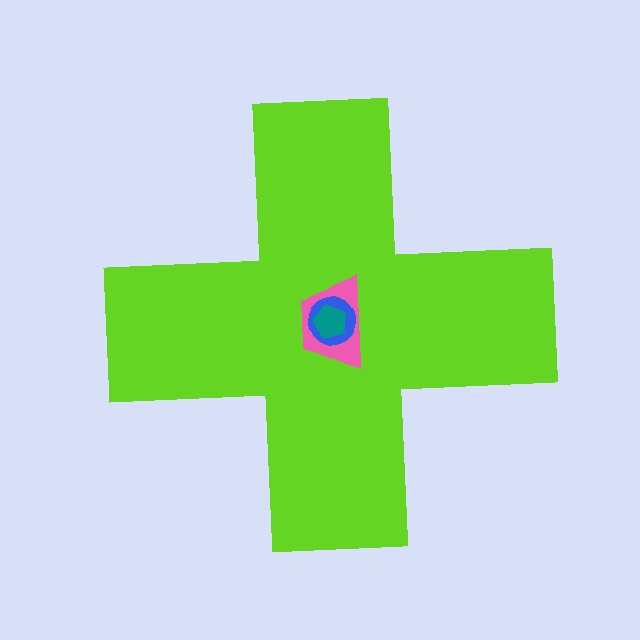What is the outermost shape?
The lime cross.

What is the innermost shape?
The teal pentagon.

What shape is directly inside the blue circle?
The teal pentagon.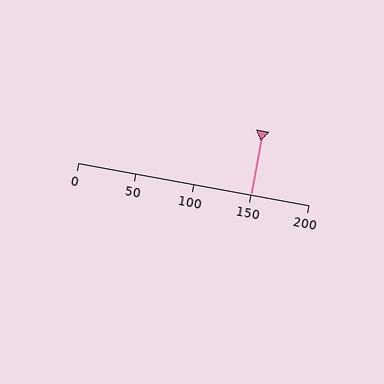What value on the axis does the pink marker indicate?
The marker indicates approximately 150.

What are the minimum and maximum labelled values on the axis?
The axis runs from 0 to 200.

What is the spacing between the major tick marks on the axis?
The major ticks are spaced 50 apart.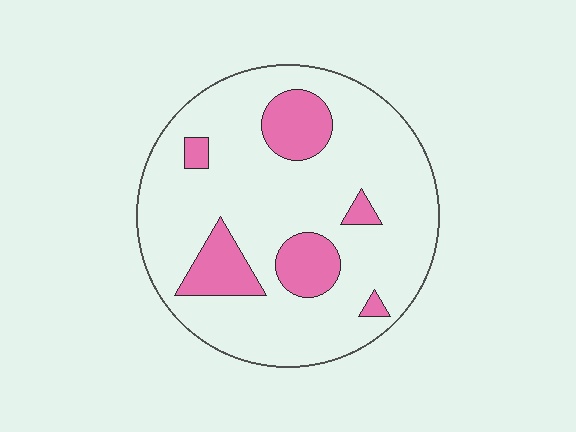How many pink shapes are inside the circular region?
6.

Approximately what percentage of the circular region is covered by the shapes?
Approximately 20%.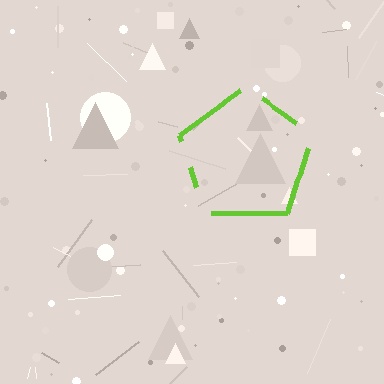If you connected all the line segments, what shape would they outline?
They would outline a pentagon.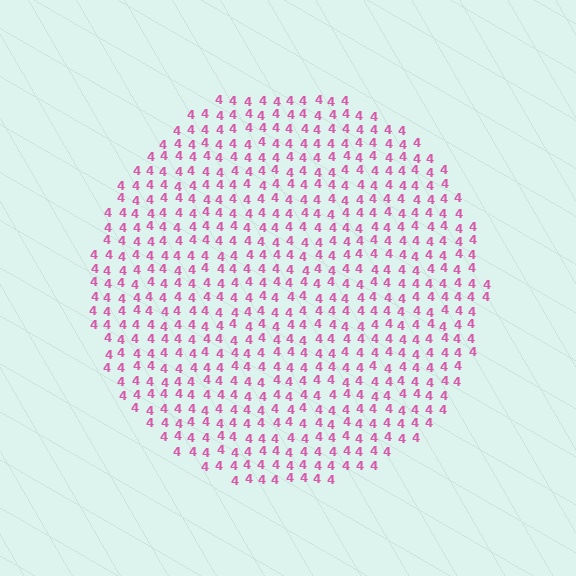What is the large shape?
The large shape is a circle.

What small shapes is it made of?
It is made of small digit 4's.